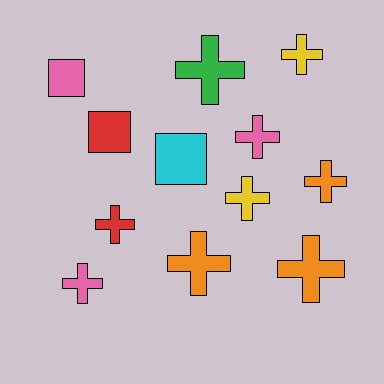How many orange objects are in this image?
There are 3 orange objects.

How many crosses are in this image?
There are 9 crosses.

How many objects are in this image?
There are 12 objects.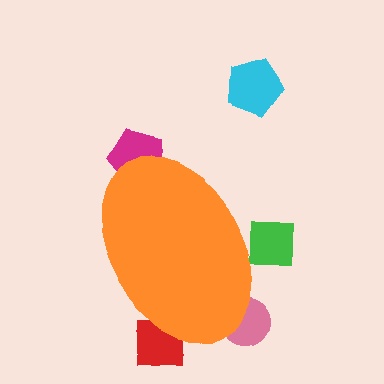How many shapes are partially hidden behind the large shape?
4 shapes are partially hidden.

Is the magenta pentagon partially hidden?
Yes, the magenta pentagon is partially hidden behind the orange ellipse.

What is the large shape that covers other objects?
An orange ellipse.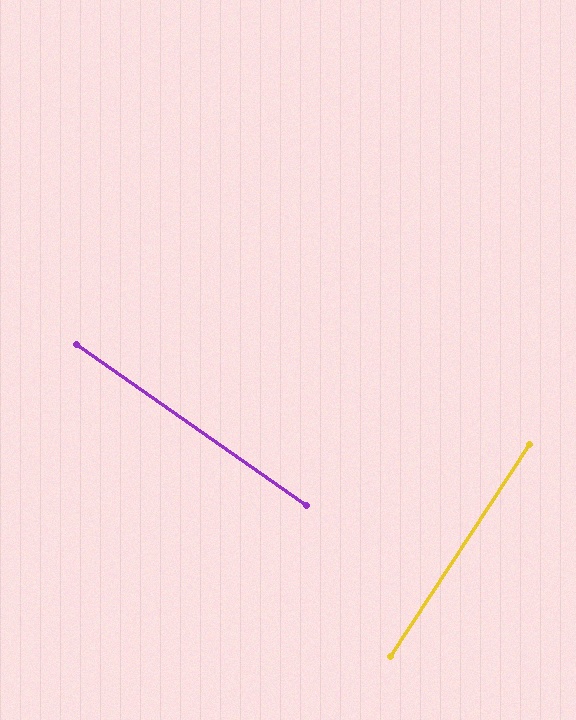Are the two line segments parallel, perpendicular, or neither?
Perpendicular — they meet at approximately 88°.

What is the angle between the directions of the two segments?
Approximately 88 degrees.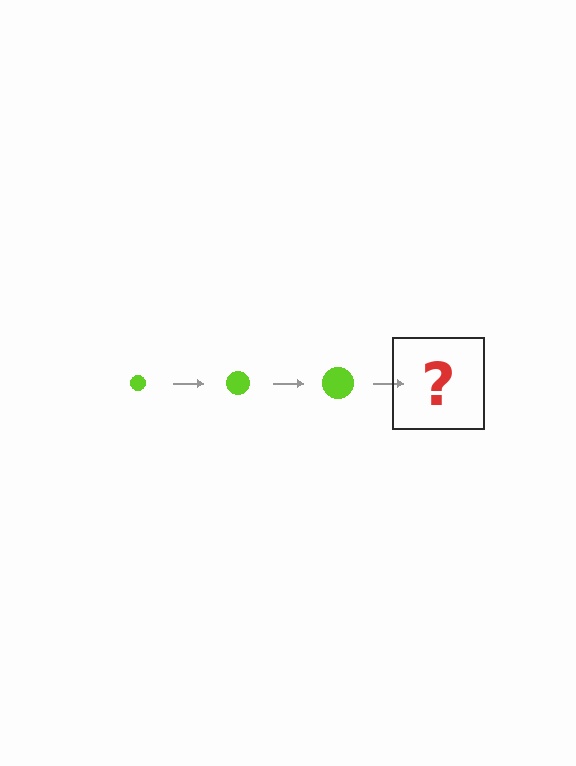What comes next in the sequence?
The next element should be a lime circle, larger than the previous one.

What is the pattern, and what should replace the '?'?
The pattern is that the circle gets progressively larger each step. The '?' should be a lime circle, larger than the previous one.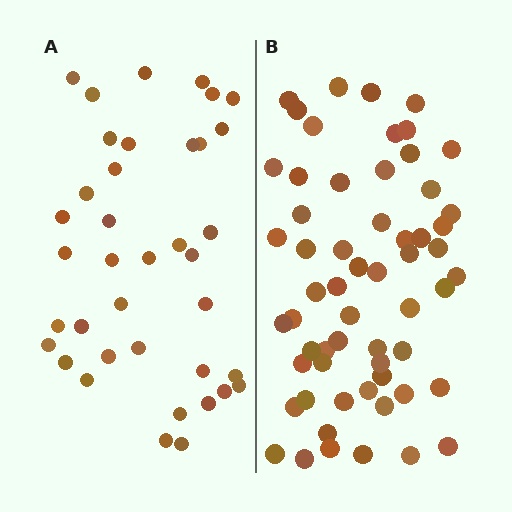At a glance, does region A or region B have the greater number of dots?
Region B (the right region) has more dots.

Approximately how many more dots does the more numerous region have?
Region B has approximately 20 more dots than region A.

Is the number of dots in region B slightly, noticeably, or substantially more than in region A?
Region B has substantially more. The ratio is roughly 1.6 to 1.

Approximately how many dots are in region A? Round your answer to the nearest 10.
About 40 dots. (The exact count is 38, which rounds to 40.)